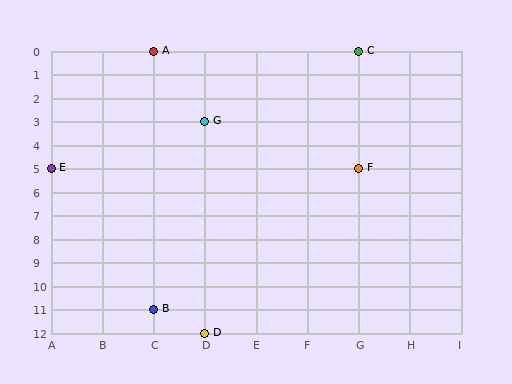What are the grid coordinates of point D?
Point D is at grid coordinates (D, 12).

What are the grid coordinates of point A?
Point A is at grid coordinates (C, 0).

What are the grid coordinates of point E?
Point E is at grid coordinates (A, 5).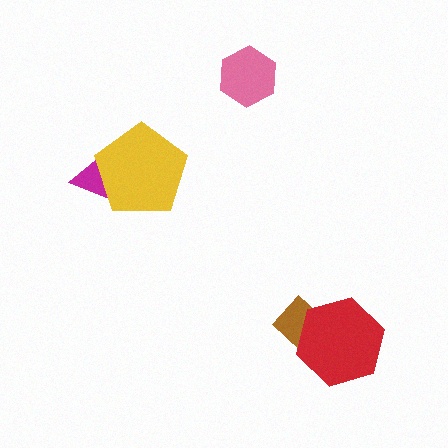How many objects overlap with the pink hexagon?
0 objects overlap with the pink hexagon.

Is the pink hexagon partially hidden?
No, no other shape covers it.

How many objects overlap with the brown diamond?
1 object overlaps with the brown diamond.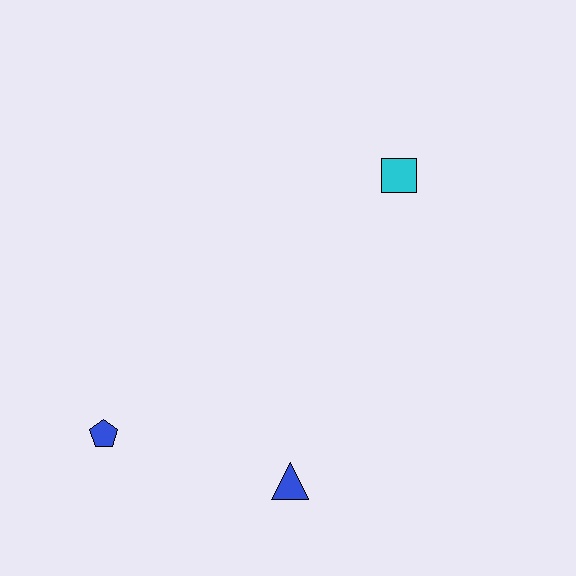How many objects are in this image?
There are 3 objects.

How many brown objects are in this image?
There are no brown objects.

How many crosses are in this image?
There are no crosses.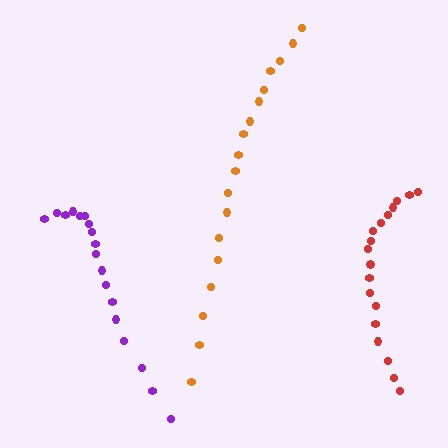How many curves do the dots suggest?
There are 3 distinct paths.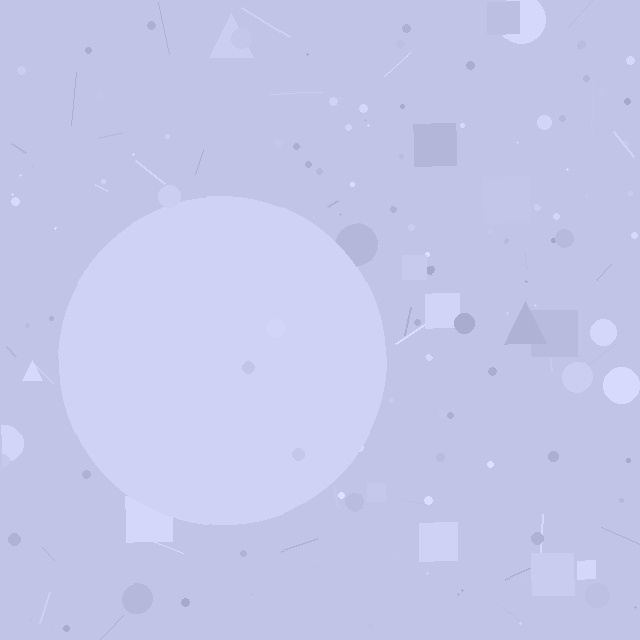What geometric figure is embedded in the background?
A circle is embedded in the background.